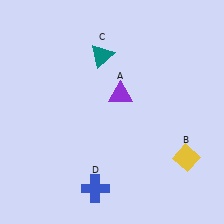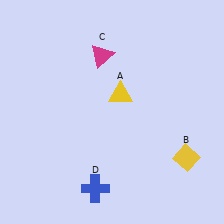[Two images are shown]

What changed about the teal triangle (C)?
In Image 1, C is teal. In Image 2, it changed to magenta.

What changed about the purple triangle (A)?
In Image 1, A is purple. In Image 2, it changed to yellow.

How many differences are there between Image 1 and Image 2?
There are 2 differences between the two images.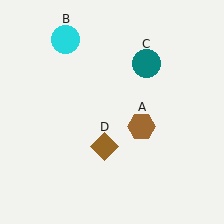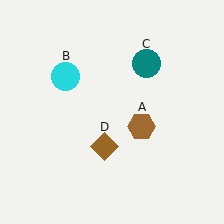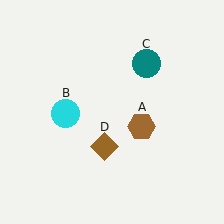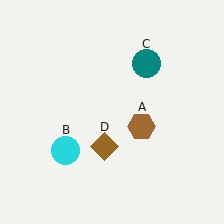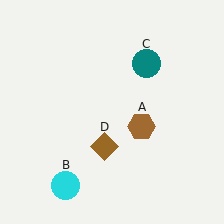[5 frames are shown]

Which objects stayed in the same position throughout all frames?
Brown hexagon (object A) and teal circle (object C) and brown diamond (object D) remained stationary.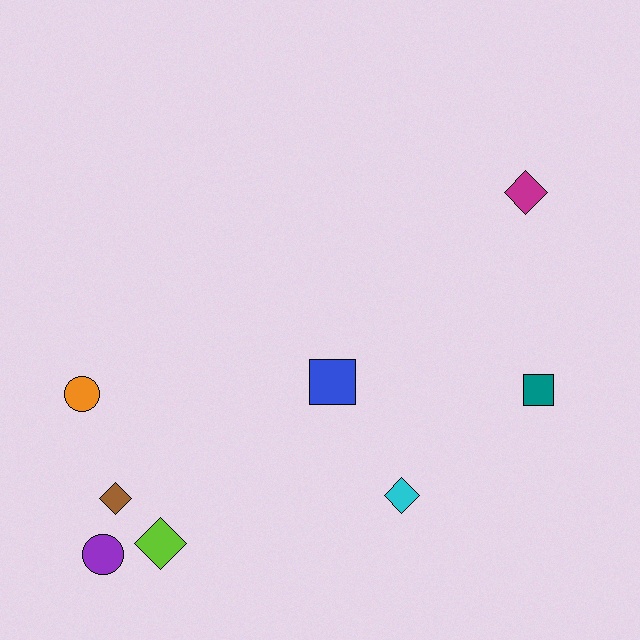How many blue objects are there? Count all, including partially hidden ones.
There is 1 blue object.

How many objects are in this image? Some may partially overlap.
There are 8 objects.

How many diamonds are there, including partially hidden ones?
There are 4 diamonds.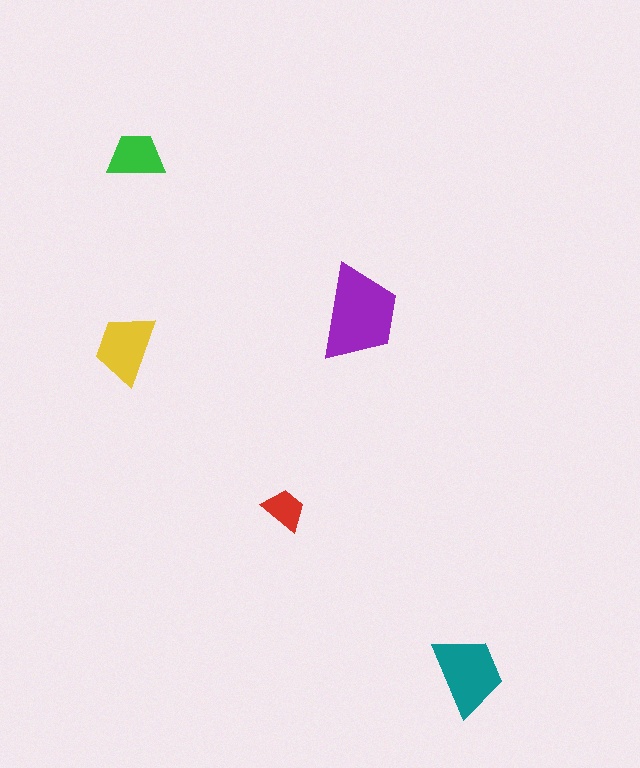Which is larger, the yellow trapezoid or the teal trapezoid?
The teal one.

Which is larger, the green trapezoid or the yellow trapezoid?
The yellow one.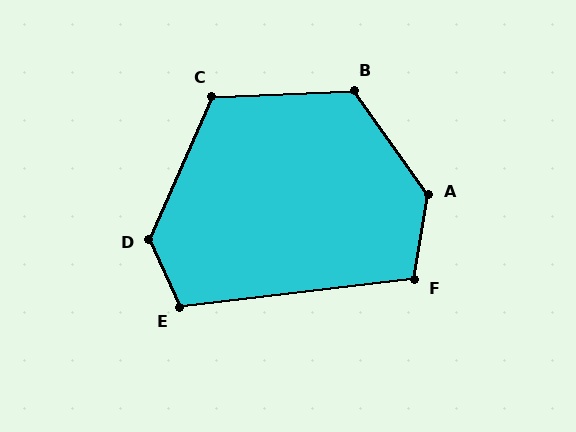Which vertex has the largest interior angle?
A, at approximately 136 degrees.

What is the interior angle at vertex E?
Approximately 108 degrees (obtuse).